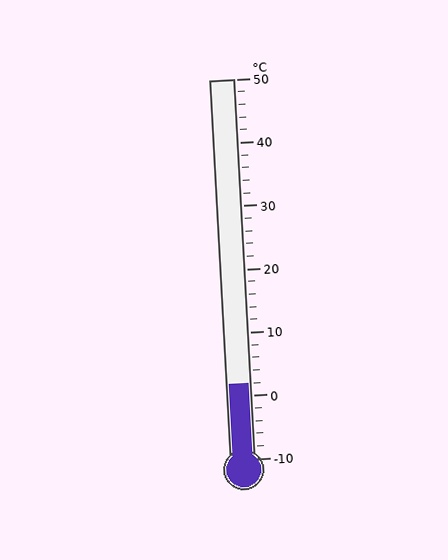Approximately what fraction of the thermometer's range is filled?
The thermometer is filled to approximately 20% of its range.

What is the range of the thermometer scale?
The thermometer scale ranges from -10°C to 50°C.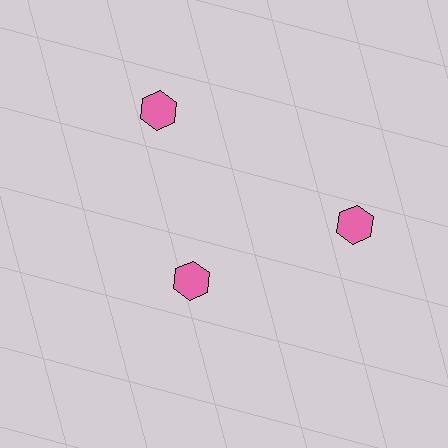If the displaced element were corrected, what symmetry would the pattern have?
It would have 3-fold rotational symmetry — the pattern would map onto itself every 120 degrees.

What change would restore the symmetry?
The symmetry would be restored by moving it outward, back onto the ring so that all 3 hexagons sit at equal angles and equal distance from the center.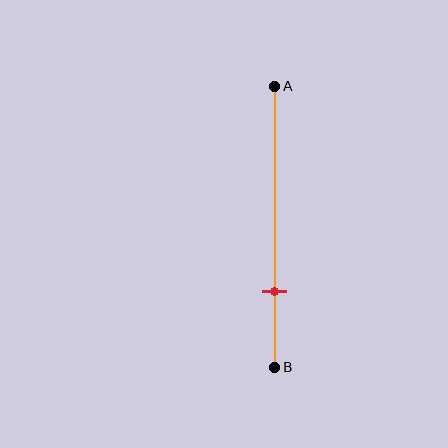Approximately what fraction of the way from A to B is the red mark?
The red mark is approximately 75% of the way from A to B.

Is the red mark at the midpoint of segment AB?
No, the mark is at about 75% from A, not at the 50% midpoint.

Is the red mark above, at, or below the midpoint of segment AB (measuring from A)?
The red mark is below the midpoint of segment AB.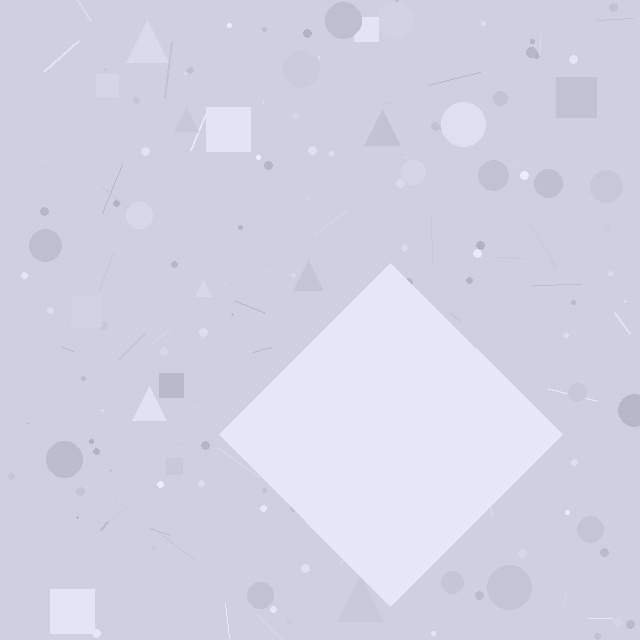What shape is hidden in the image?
A diamond is hidden in the image.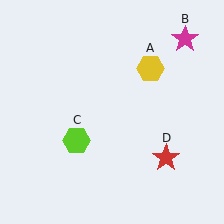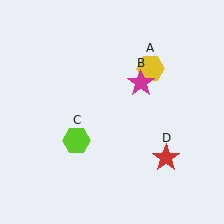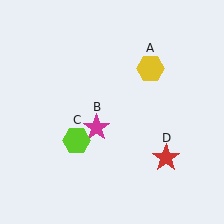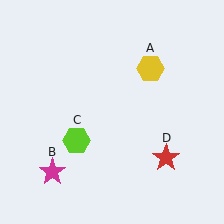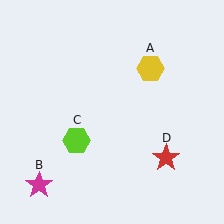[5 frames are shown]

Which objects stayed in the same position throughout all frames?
Yellow hexagon (object A) and lime hexagon (object C) and red star (object D) remained stationary.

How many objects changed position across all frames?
1 object changed position: magenta star (object B).